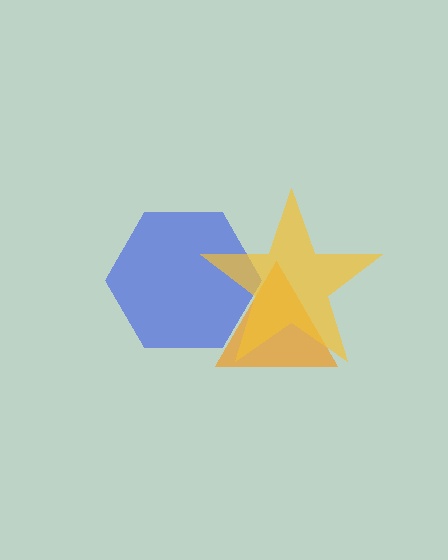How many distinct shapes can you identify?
There are 3 distinct shapes: a blue hexagon, an orange triangle, a yellow star.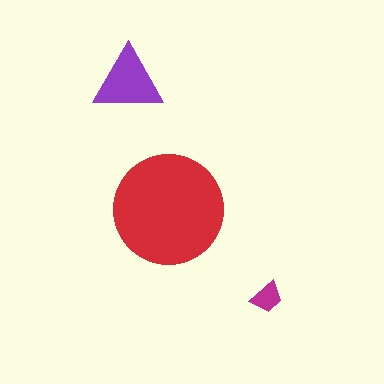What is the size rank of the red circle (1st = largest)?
1st.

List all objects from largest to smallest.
The red circle, the purple triangle, the magenta trapezoid.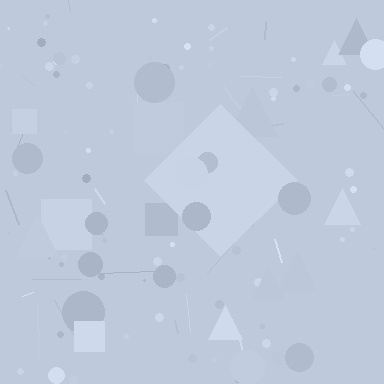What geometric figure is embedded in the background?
A diamond is embedded in the background.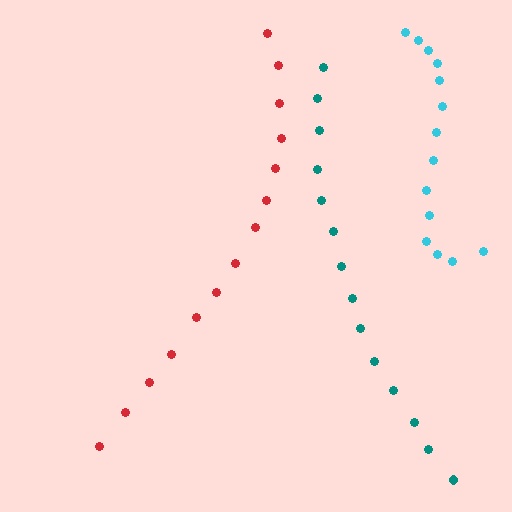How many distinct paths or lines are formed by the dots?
There are 3 distinct paths.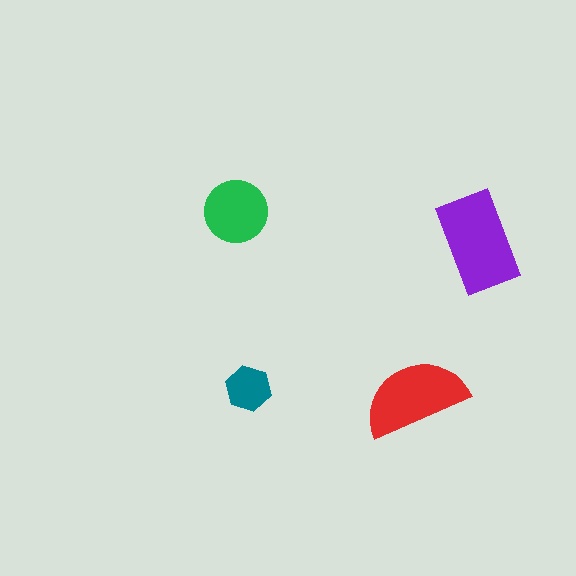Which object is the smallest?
The teal hexagon.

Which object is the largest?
The purple rectangle.